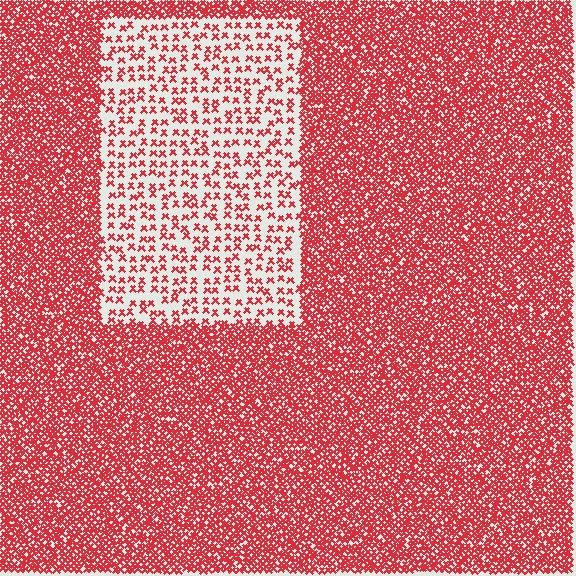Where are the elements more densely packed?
The elements are more densely packed outside the rectangle boundary.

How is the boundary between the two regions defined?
The boundary is defined by a change in element density (approximately 3.2x ratio). All elements are the same color, size, and shape.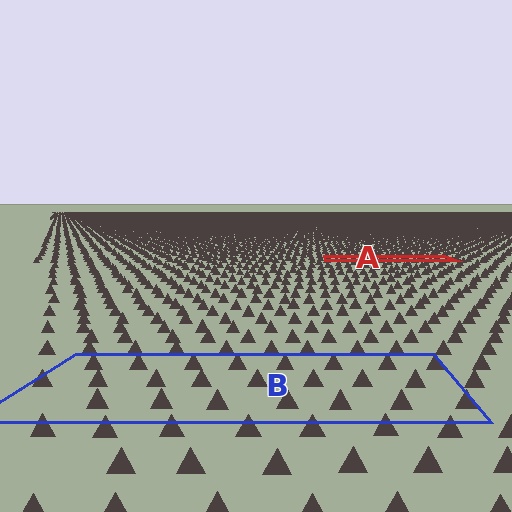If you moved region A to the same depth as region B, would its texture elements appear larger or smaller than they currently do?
They would appear larger. At a closer depth, the same texture elements are projected at a bigger on-screen size.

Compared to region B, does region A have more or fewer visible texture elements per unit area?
Region A has more texture elements per unit area — they are packed more densely because it is farther away.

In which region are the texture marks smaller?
The texture marks are smaller in region A, because it is farther away.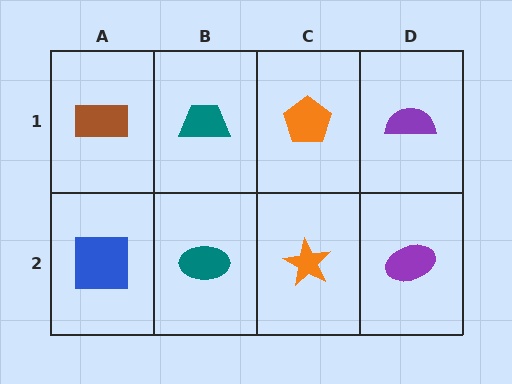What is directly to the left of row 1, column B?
A brown rectangle.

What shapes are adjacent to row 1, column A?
A blue square (row 2, column A), a teal trapezoid (row 1, column B).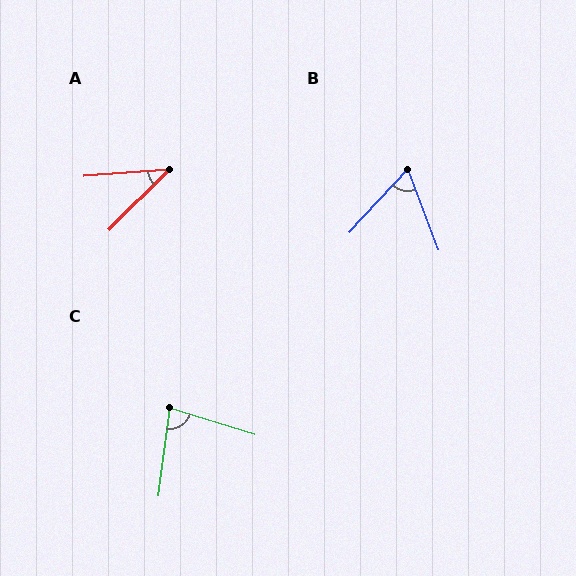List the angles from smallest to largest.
A (41°), B (63°), C (80°).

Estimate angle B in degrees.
Approximately 63 degrees.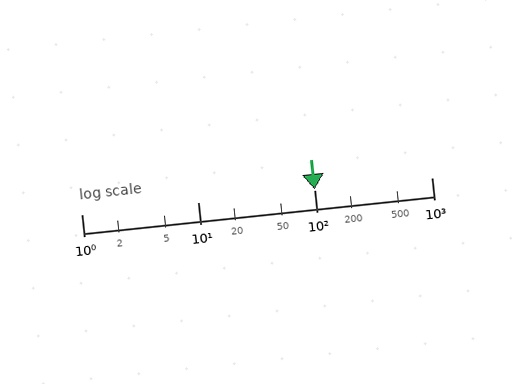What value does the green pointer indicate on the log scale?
The pointer indicates approximately 100.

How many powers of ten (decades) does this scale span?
The scale spans 3 decades, from 1 to 1000.